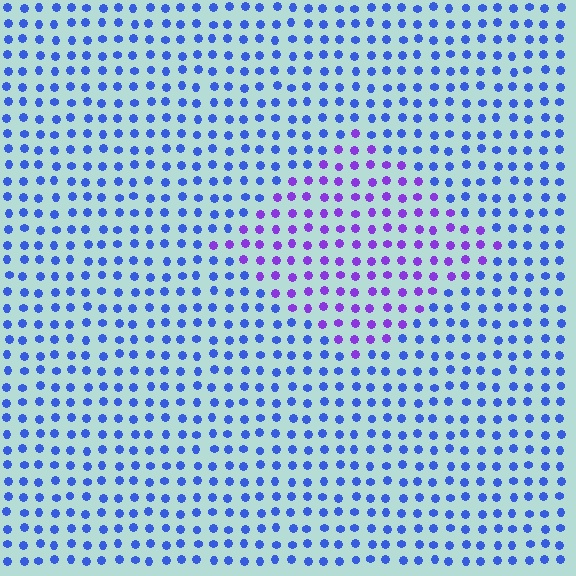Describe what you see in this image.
The image is filled with small blue elements in a uniform arrangement. A diamond-shaped region is visible where the elements are tinted to a slightly different hue, forming a subtle color boundary.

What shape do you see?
I see a diamond.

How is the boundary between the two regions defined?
The boundary is defined purely by a slight shift in hue (about 44 degrees). Spacing, size, and orientation are identical on both sides.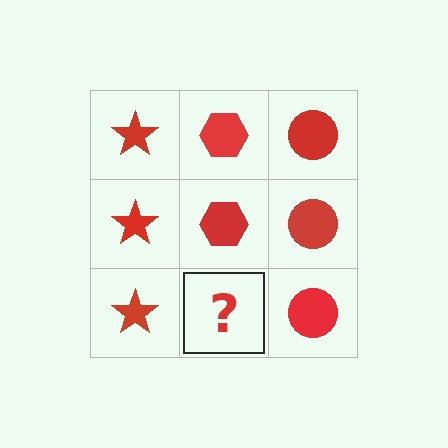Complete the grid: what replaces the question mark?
The question mark should be replaced with a red hexagon.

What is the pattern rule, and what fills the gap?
The rule is that each column has a consistent shape. The gap should be filled with a red hexagon.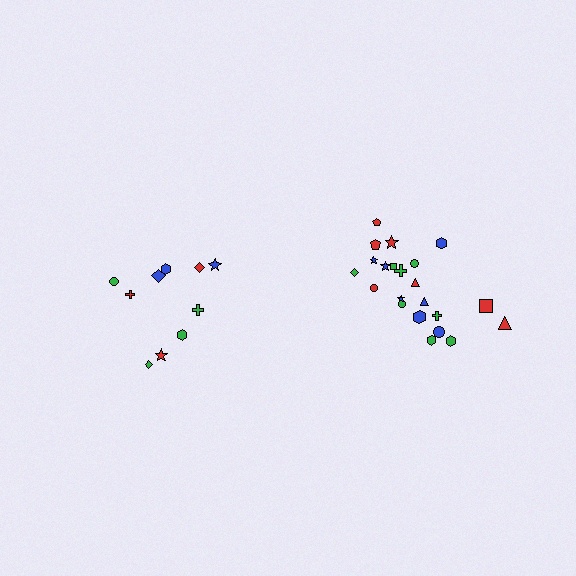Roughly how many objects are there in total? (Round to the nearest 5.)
Roughly 30 objects in total.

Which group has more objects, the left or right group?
The right group.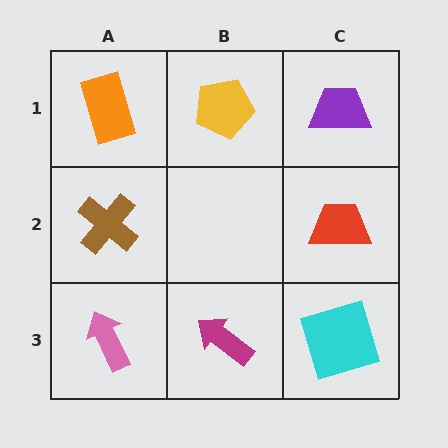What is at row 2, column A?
A brown cross.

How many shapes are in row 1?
3 shapes.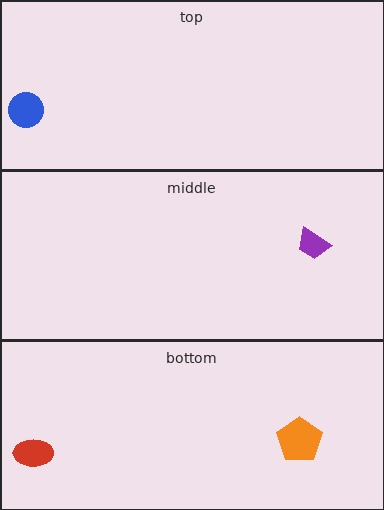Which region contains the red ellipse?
The bottom region.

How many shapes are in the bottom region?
2.